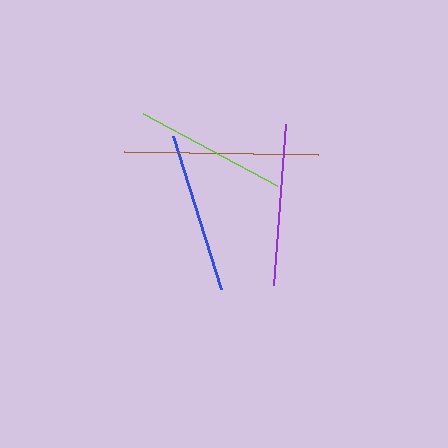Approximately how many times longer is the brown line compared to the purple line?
The brown line is approximately 1.2 times the length of the purple line.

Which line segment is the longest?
The brown line is the longest at approximately 194 pixels.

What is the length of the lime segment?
The lime segment is approximately 152 pixels long.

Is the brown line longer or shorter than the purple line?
The brown line is longer than the purple line.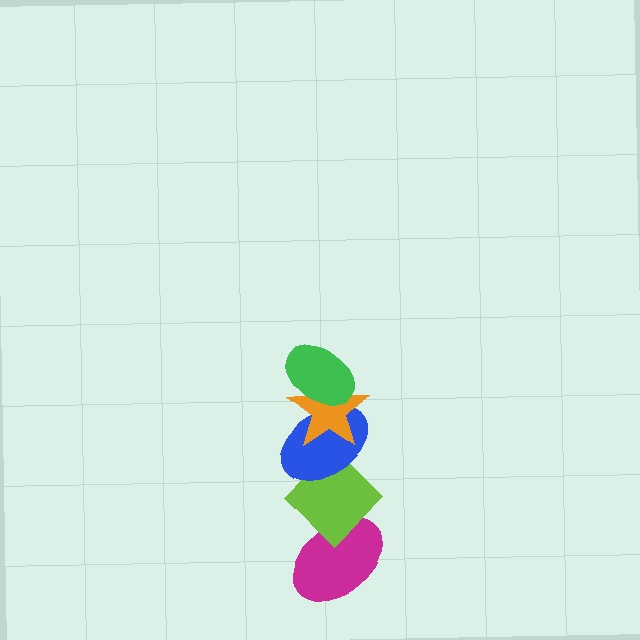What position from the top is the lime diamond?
The lime diamond is 4th from the top.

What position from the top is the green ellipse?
The green ellipse is 1st from the top.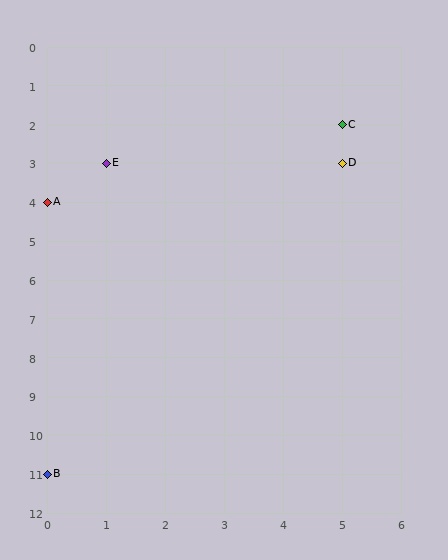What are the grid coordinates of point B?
Point B is at grid coordinates (0, 11).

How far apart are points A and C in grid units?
Points A and C are 5 columns and 2 rows apart (about 5.4 grid units diagonally).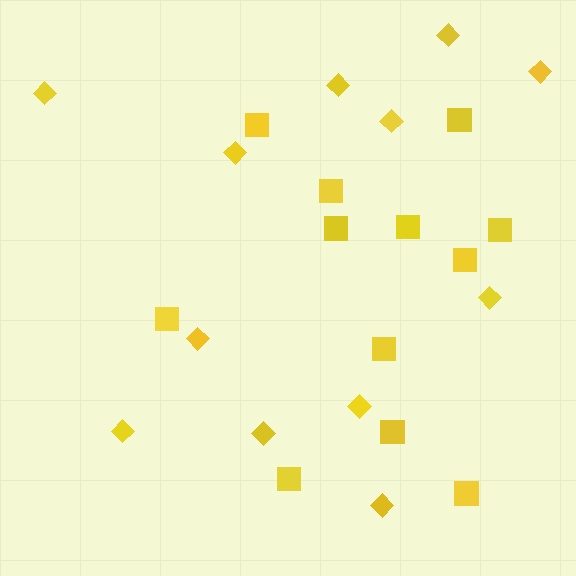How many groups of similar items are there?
There are 2 groups: one group of squares (12) and one group of diamonds (12).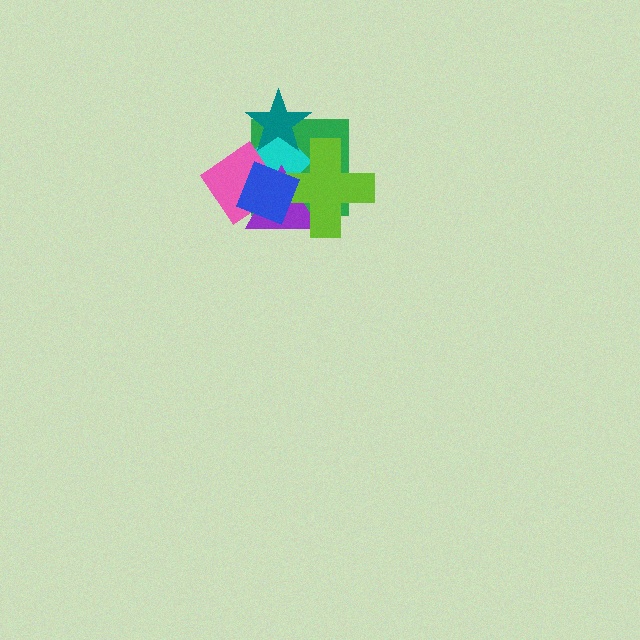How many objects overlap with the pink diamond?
4 objects overlap with the pink diamond.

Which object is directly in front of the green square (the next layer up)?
The cyan diamond is directly in front of the green square.